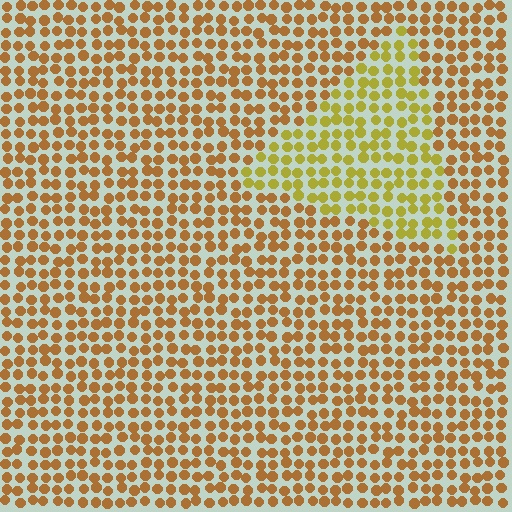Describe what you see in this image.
The image is filled with small brown elements in a uniform arrangement. A triangle-shaped region is visible where the elements are tinted to a slightly different hue, forming a subtle color boundary.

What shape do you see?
I see a triangle.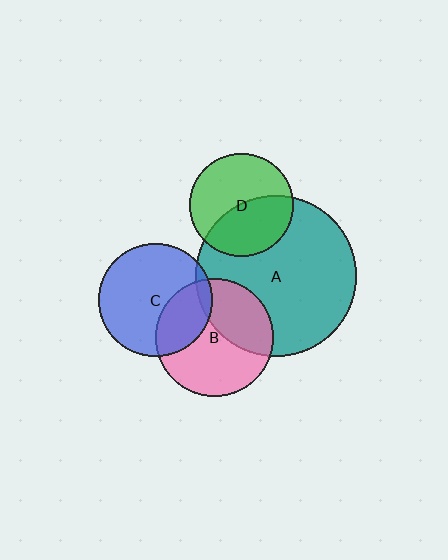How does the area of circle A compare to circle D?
Approximately 2.4 times.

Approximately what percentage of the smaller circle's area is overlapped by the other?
Approximately 30%.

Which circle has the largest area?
Circle A (teal).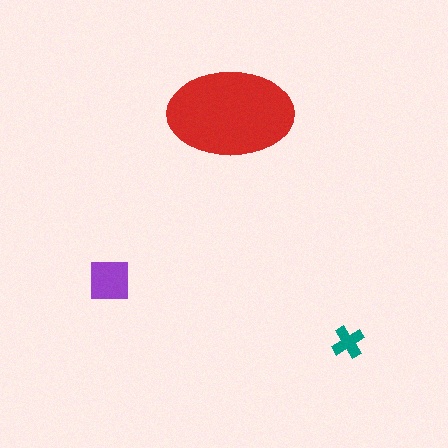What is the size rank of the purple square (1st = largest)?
2nd.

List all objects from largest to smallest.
The red ellipse, the purple square, the teal cross.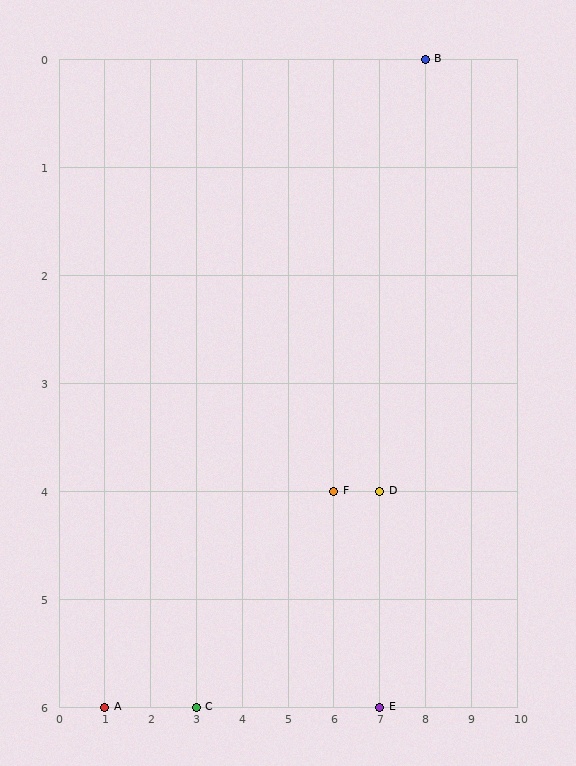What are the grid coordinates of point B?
Point B is at grid coordinates (8, 0).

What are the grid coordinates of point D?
Point D is at grid coordinates (7, 4).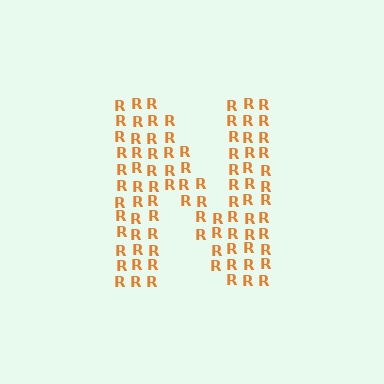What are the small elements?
The small elements are letter R's.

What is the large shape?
The large shape is the letter N.